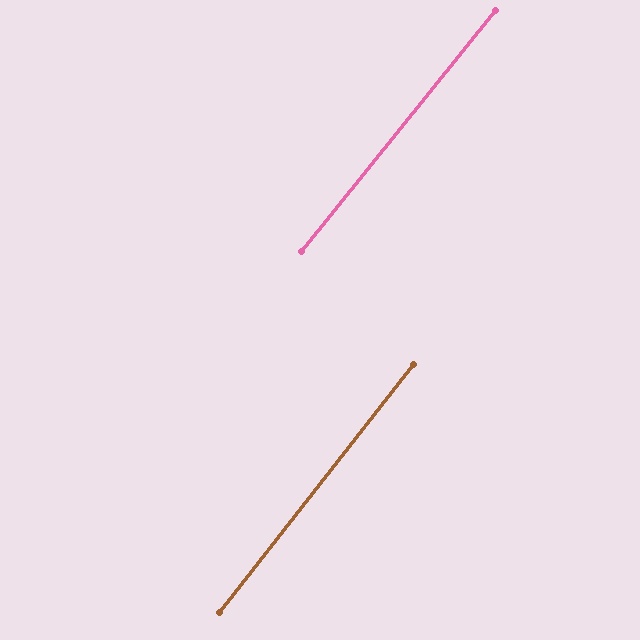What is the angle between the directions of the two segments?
Approximately 1 degree.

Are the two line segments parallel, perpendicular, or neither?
Parallel — their directions differ by only 0.9°.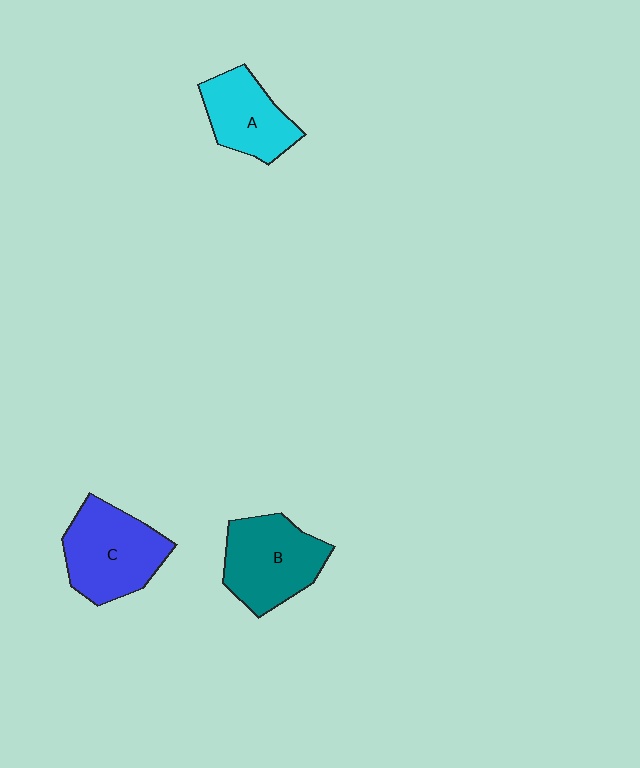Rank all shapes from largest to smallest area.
From largest to smallest: C (blue), B (teal), A (cyan).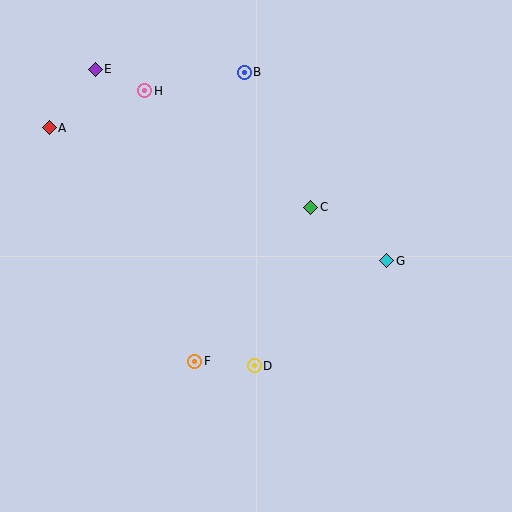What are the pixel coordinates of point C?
Point C is at (311, 207).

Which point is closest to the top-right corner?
Point B is closest to the top-right corner.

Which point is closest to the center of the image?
Point C at (311, 207) is closest to the center.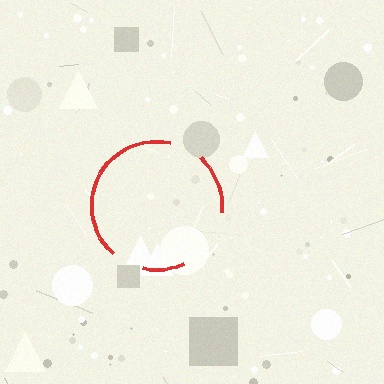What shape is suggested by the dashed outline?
The dashed outline suggests a circle.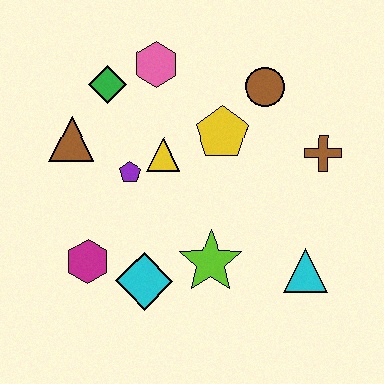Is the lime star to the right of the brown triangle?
Yes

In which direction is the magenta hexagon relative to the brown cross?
The magenta hexagon is to the left of the brown cross.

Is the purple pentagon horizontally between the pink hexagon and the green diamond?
Yes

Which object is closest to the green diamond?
The pink hexagon is closest to the green diamond.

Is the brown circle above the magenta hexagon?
Yes